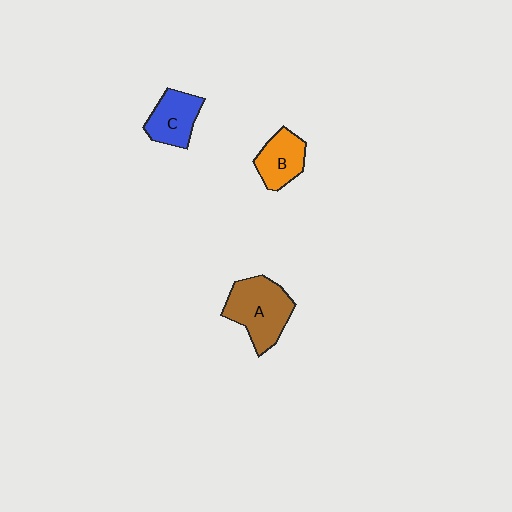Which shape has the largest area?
Shape A (brown).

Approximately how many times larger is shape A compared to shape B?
Approximately 1.6 times.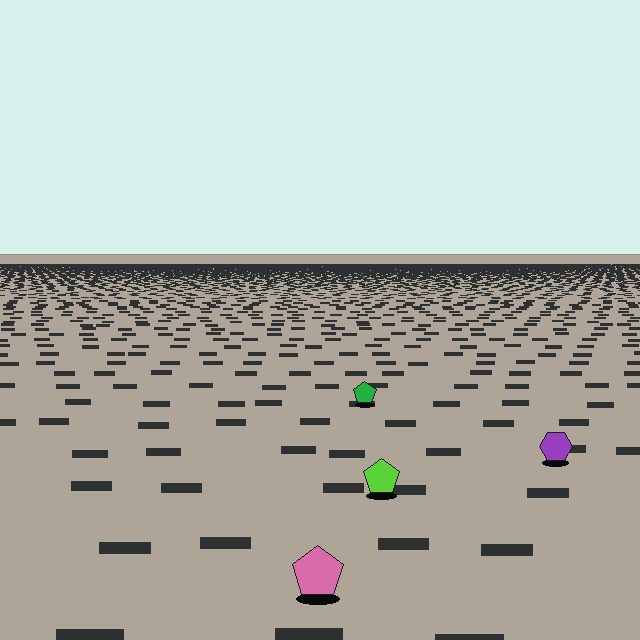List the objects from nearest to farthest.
From nearest to farthest: the pink pentagon, the lime pentagon, the purple hexagon, the green pentagon.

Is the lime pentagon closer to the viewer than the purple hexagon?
Yes. The lime pentagon is closer — you can tell from the texture gradient: the ground texture is coarser near it.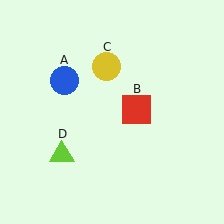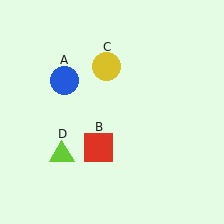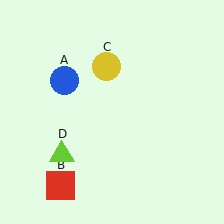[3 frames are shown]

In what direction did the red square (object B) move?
The red square (object B) moved down and to the left.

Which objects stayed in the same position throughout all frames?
Blue circle (object A) and yellow circle (object C) and lime triangle (object D) remained stationary.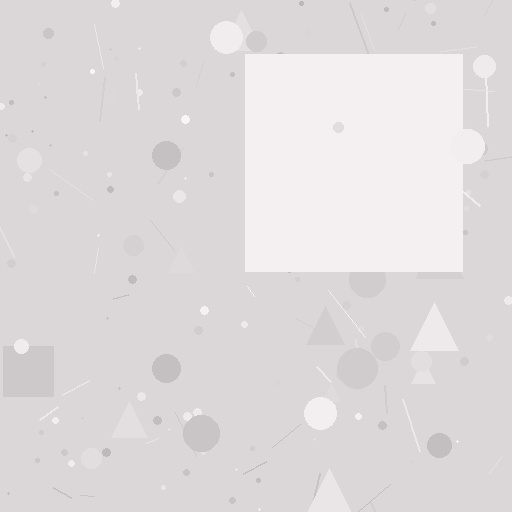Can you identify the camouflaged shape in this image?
The camouflaged shape is a square.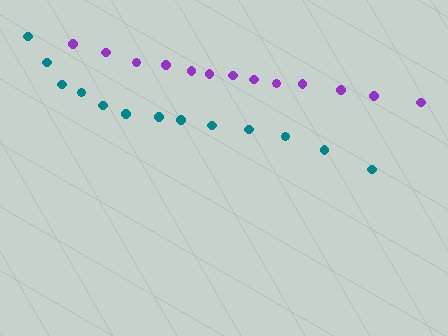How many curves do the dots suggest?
There are 2 distinct paths.